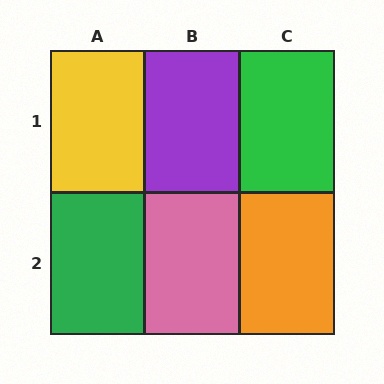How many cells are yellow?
1 cell is yellow.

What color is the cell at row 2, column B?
Pink.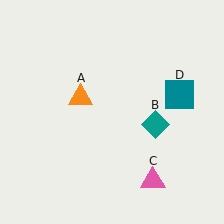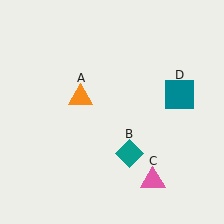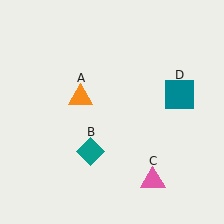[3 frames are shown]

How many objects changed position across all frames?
1 object changed position: teal diamond (object B).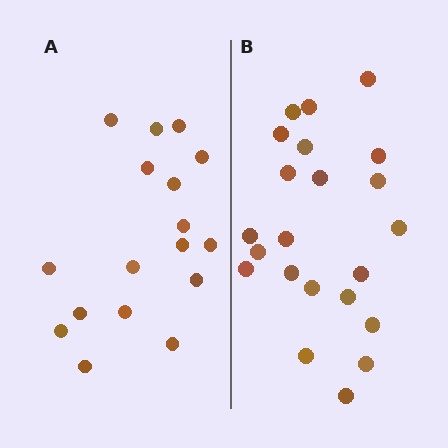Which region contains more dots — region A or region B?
Region B (the right region) has more dots.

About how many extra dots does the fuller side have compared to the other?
Region B has about 5 more dots than region A.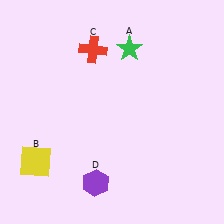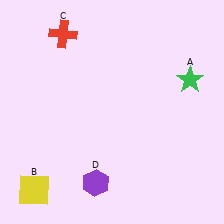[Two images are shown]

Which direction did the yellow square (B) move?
The yellow square (B) moved down.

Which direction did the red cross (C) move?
The red cross (C) moved left.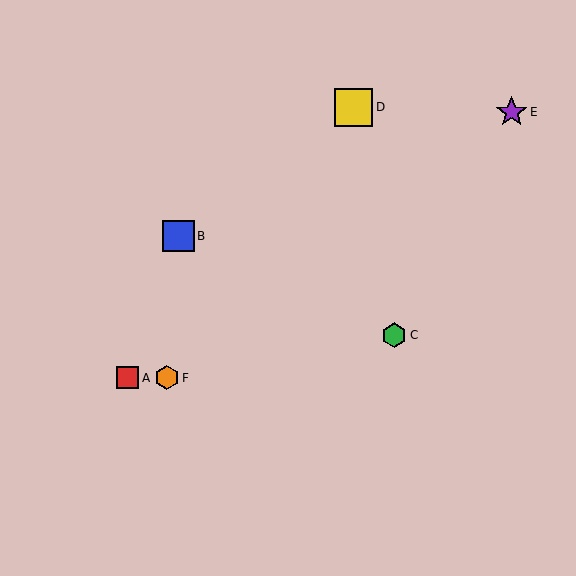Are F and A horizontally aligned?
Yes, both are at y≈378.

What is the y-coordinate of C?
Object C is at y≈335.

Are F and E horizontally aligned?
No, F is at y≈378 and E is at y≈112.